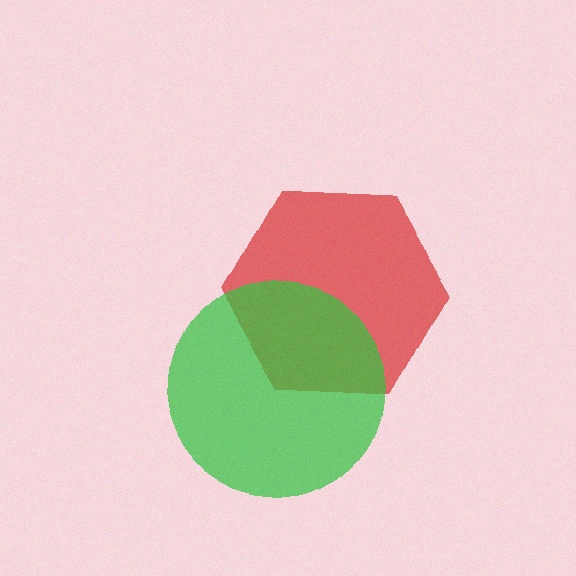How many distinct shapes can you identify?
There are 2 distinct shapes: a red hexagon, a green circle.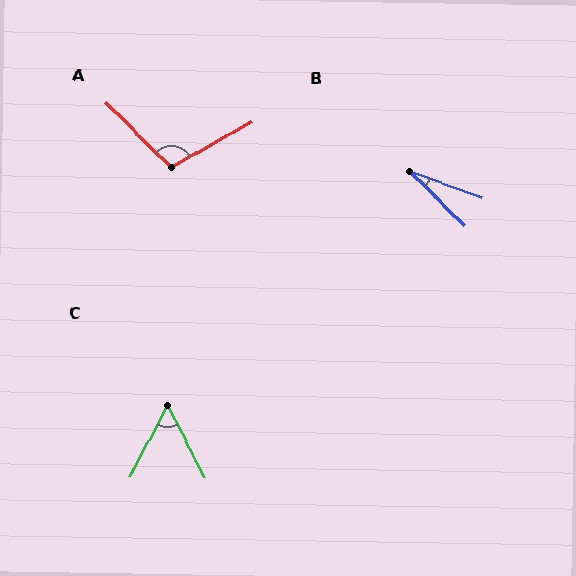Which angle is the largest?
A, at approximately 106 degrees.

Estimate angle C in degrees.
Approximately 55 degrees.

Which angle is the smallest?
B, at approximately 25 degrees.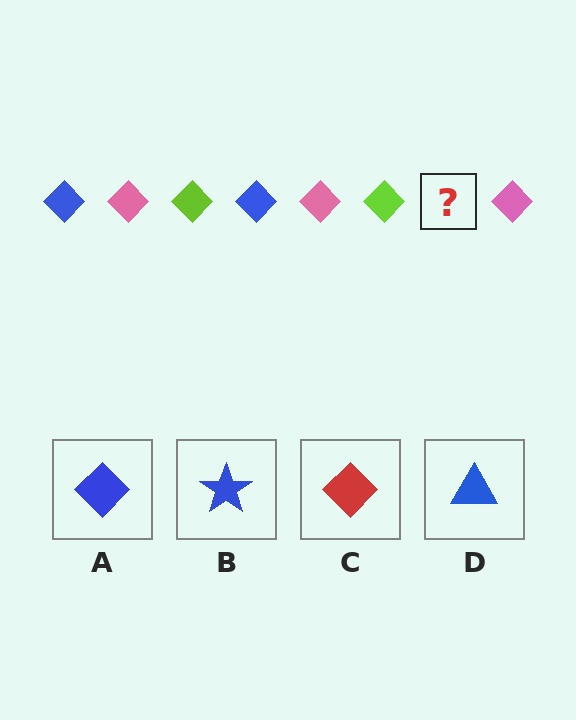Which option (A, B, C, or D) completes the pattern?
A.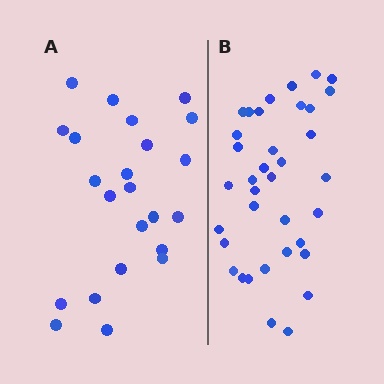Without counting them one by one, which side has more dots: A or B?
Region B (the right region) has more dots.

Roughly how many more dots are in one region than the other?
Region B has approximately 15 more dots than region A.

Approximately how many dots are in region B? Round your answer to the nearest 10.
About 40 dots. (The exact count is 36, which rounds to 40.)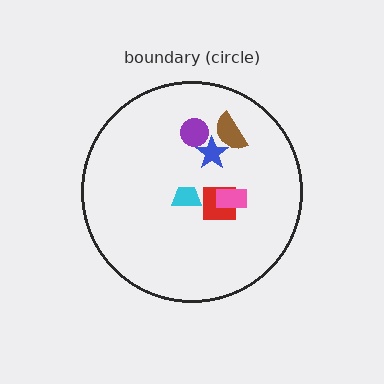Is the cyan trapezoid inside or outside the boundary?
Inside.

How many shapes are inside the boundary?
6 inside, 0 outside.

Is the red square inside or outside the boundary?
Inside.